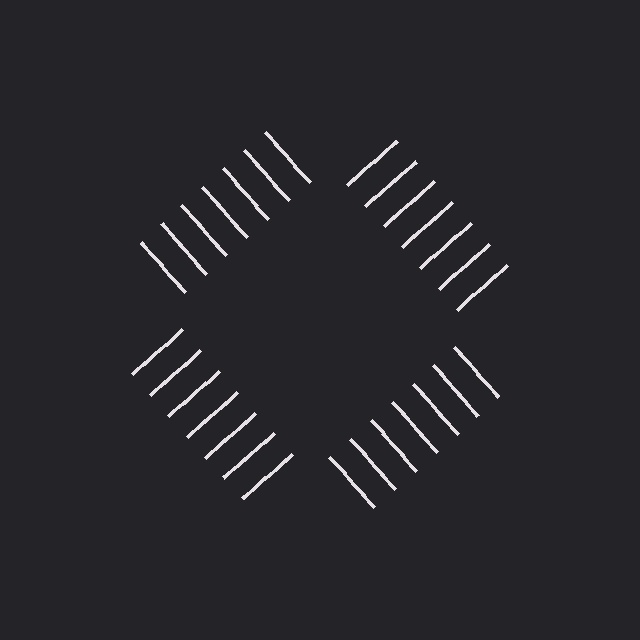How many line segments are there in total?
28 — 7 along each of the 4 edges.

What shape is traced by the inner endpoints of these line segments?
An illusory square — the line segments terminate on its edges but no continuous stroke is drawn.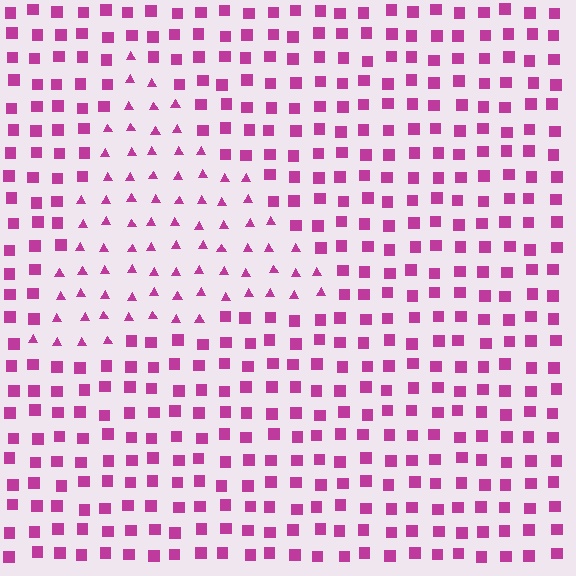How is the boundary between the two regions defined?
The boundary is defined by a change in element shape: triangles inside vs. squares outside. All elements share the same color and spacing.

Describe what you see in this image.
The image is filled with small magenta elements arranged in a uniform grid. A triangle-shaped region contains triangles, while the surrounding area contains squares. The boundary is defined purely by the change in element shape.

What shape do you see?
I see a triangle.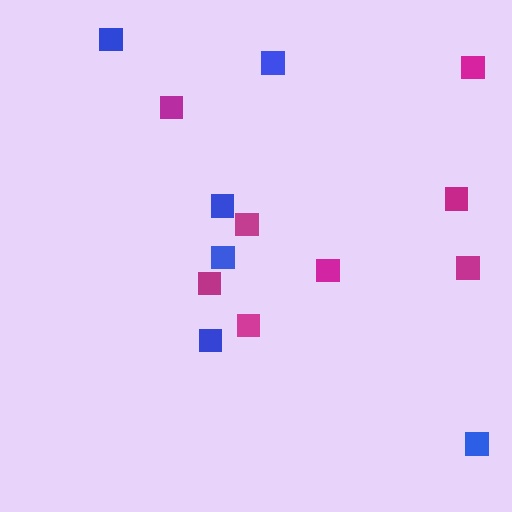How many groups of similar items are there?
There are 2 groups: one group of blue squares (6) and one group of magenta squares (8).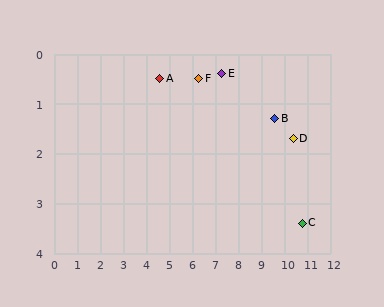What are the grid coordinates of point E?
Point E is at approximately (7.3, 0.4).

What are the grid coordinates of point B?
Point B is at approximately (9.6, 1.3).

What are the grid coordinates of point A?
Point A is at approximately (4.6, 0.5).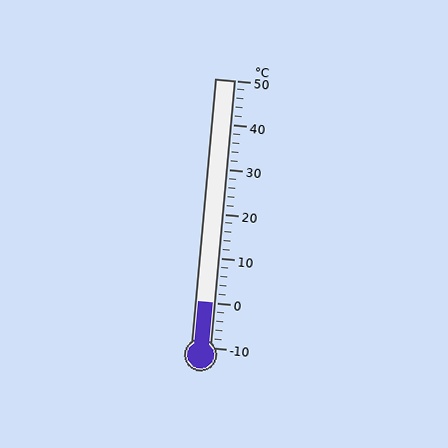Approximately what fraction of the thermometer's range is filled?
The thermometer is filled to approximately 15% of its range.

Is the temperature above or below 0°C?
The temperature is at 0°C.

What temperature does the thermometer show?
The thermometer shows approximately 0°C.